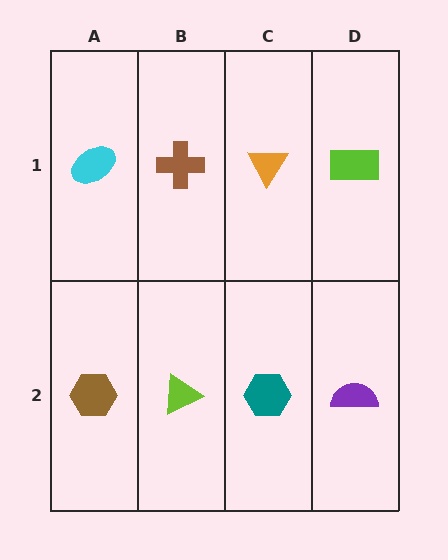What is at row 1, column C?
An orange triangle.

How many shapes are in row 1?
4 shapes.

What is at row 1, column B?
A brown cross.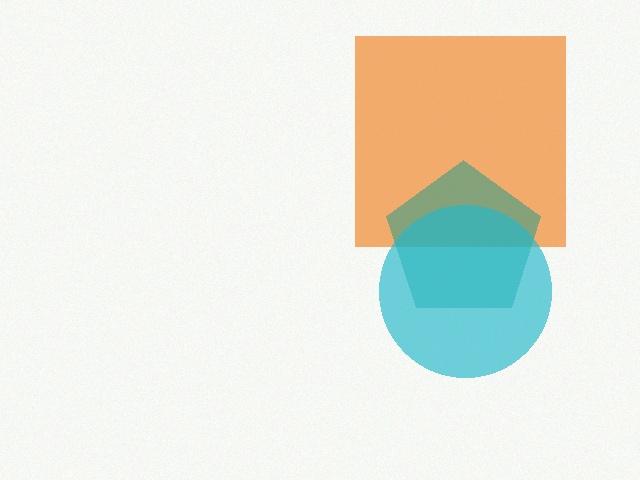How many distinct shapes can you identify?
There are 3 distinct shapes: an orange square, a teal pentagon, a cyan circle.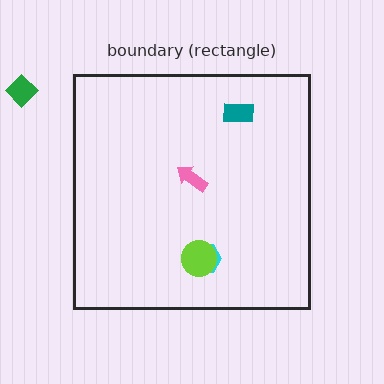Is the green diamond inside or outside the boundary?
Outside.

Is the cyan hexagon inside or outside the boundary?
Inside.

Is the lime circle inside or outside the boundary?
Inside.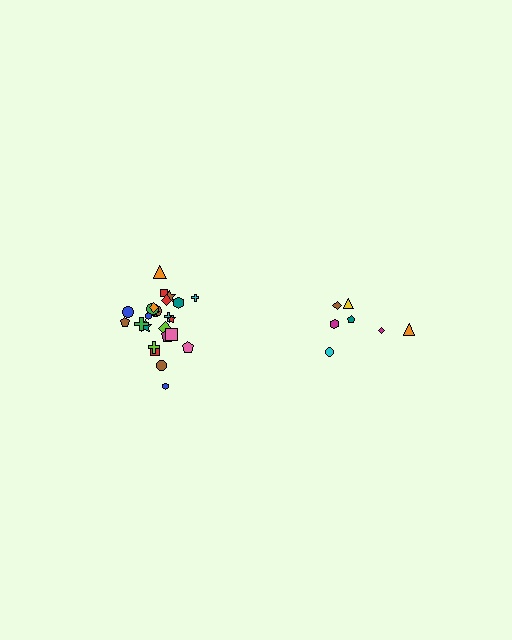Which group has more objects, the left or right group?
The left group.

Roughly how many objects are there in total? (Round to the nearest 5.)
Roughly 30 objects in total.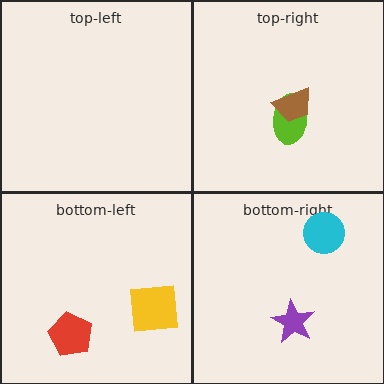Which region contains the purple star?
The bottom-right region.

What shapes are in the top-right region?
The lime ellipse, the brown trapezoid.